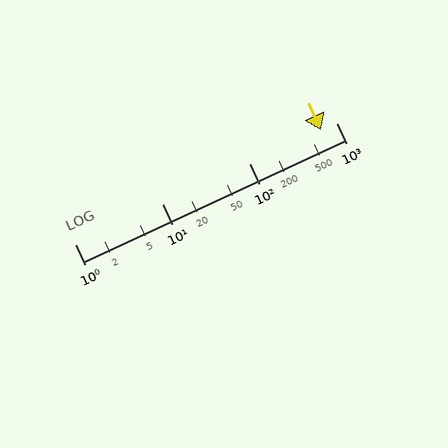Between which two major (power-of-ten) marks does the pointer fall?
The pointer is between 100 and 1000.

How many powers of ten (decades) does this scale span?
The scale spans 3 decades, from 1 to 1000.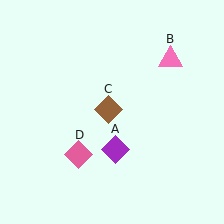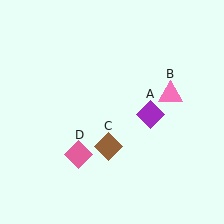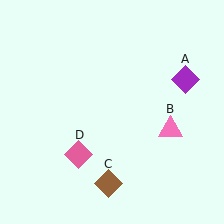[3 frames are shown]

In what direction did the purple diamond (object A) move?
The purple diamond (object A) moved up and to the right.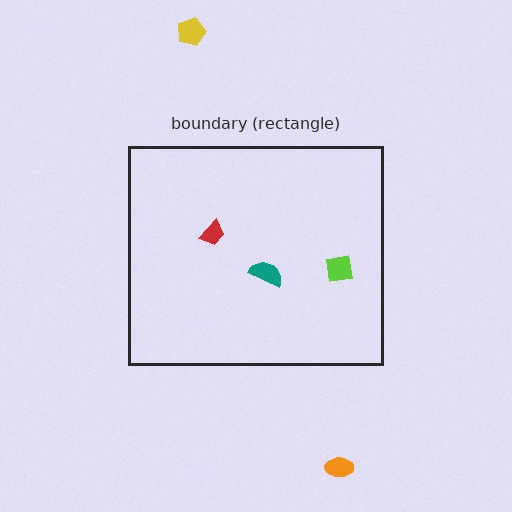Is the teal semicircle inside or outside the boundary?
Inside.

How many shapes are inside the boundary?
3 inside, 2 outside.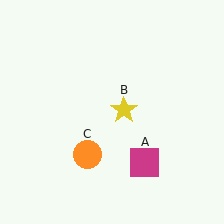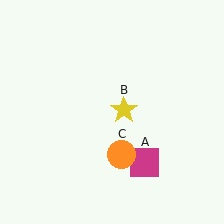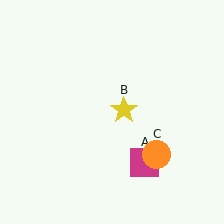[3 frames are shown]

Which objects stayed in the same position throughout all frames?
Magenta square (object A) and yellow star (object B) remained stationary.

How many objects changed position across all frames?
1 object changed position: orange circle (object C).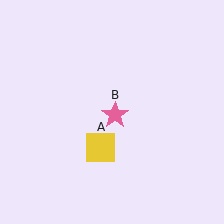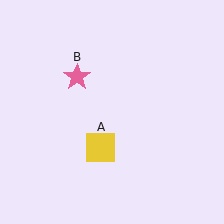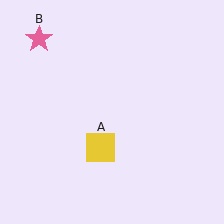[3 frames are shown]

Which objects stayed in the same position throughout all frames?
Yellow square (object A) remained stationary.